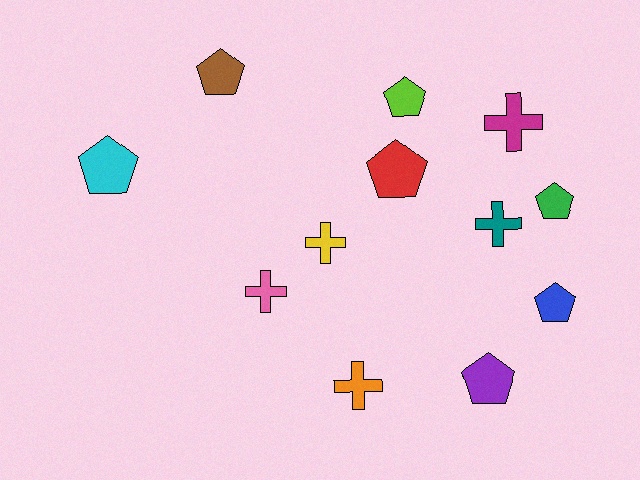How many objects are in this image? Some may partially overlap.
There are 12 objects.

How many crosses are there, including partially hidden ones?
There are 5 crosses.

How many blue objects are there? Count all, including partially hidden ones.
There is 1 blue object.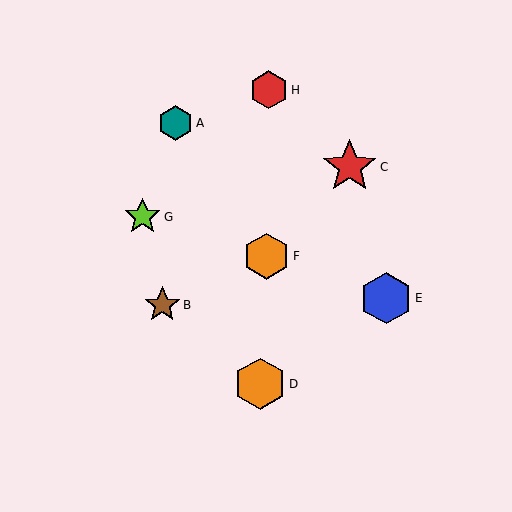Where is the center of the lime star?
The center of the lime star is at (143, 217).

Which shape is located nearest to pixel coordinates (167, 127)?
The teal hexagon (labeled A) at (175, 123) is nearest to that location.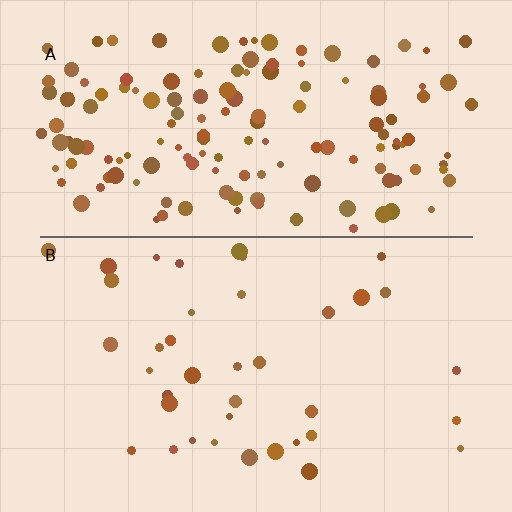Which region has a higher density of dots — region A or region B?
A (the top).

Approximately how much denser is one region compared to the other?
Approximately 3.8× — region A over region B.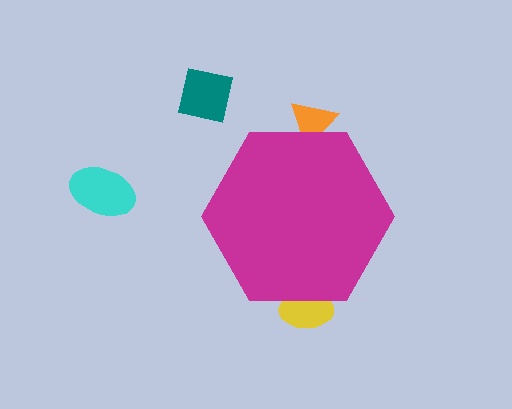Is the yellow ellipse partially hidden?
Yes, the yellow ellipse is partially hidden behind the magenta hexagon.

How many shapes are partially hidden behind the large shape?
2 shapes are partially hidden.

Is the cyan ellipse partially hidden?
No, the cyan ellipse is fully visible.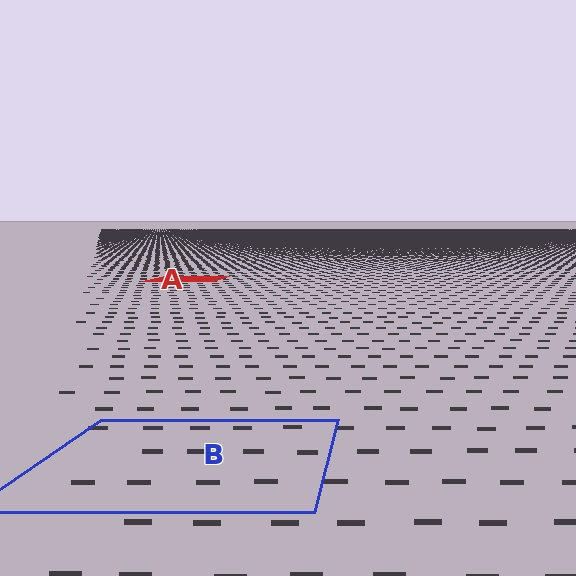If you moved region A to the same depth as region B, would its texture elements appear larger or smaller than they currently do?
They would appear larger. At a closer depth, the same texture elements are projected at a bigger on-screen size.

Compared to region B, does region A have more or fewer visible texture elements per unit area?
Region A has more texture elements per unit area — they are packed more densely because it is farther away.